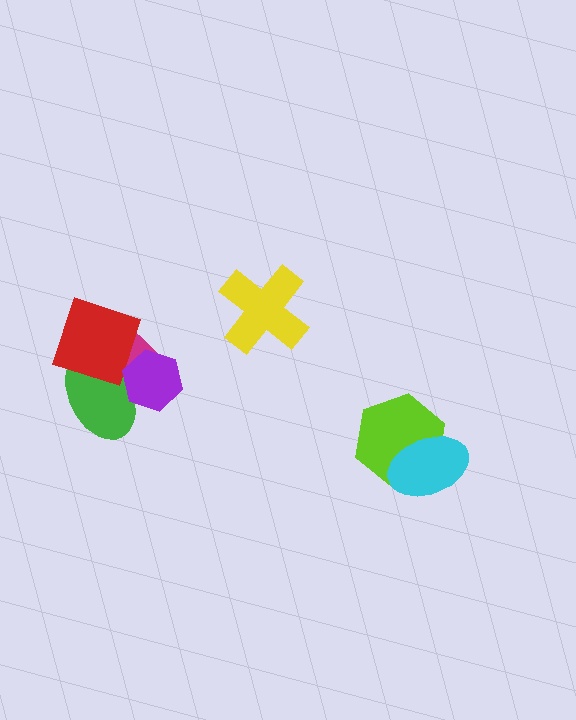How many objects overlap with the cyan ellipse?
1 object overlaps with the cyan ellipse.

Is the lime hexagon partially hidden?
Yes, it is partially covered by another shape.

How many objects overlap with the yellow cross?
0 objects overlap with the yellow cross.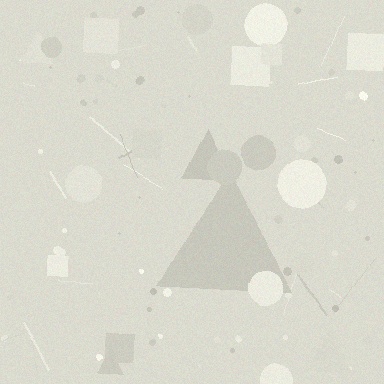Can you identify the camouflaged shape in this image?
The camouflaged shape is a triangle.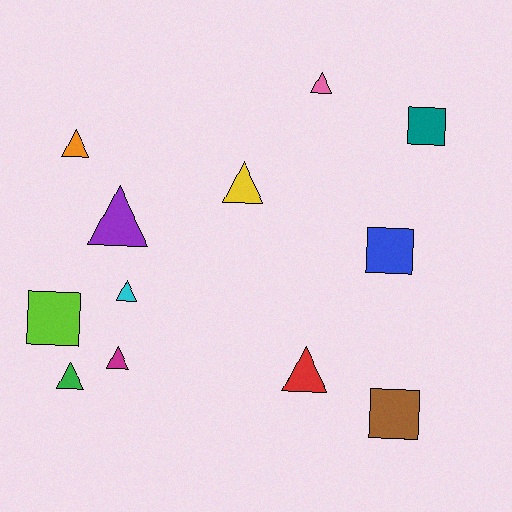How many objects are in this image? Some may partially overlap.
There are 12 objects.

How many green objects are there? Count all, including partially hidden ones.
There is 1 green object.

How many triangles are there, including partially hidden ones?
There are 8 triangles.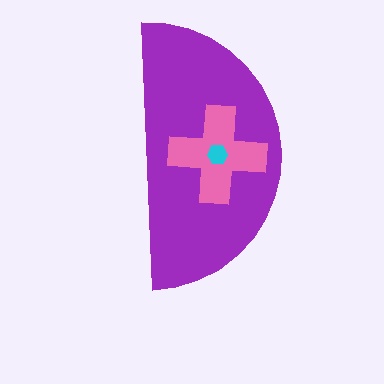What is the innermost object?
The cyan hexagon.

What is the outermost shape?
The purple semicircle.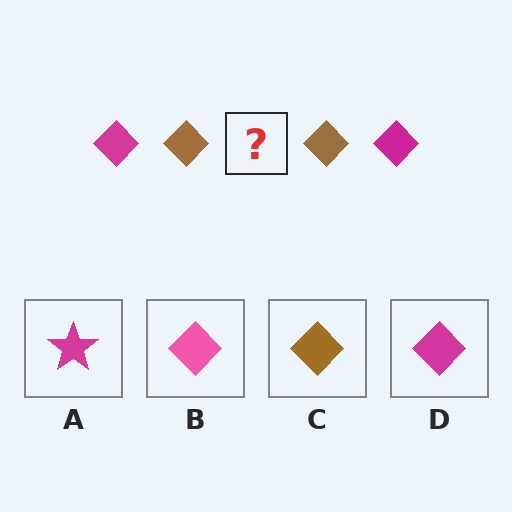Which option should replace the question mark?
Option D.